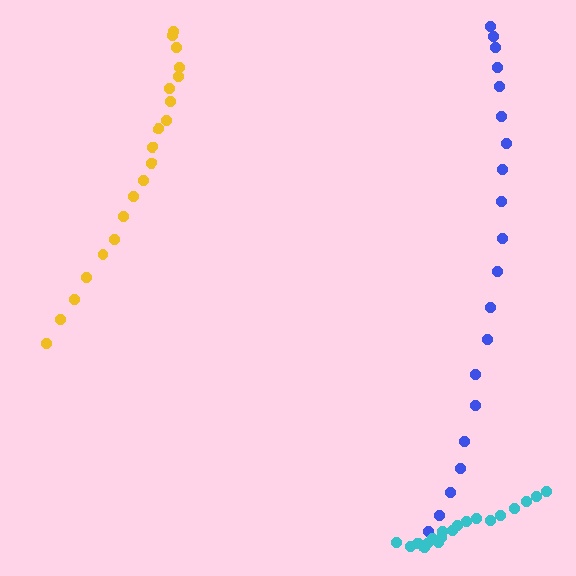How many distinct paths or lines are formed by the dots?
There are 3 distinct paths.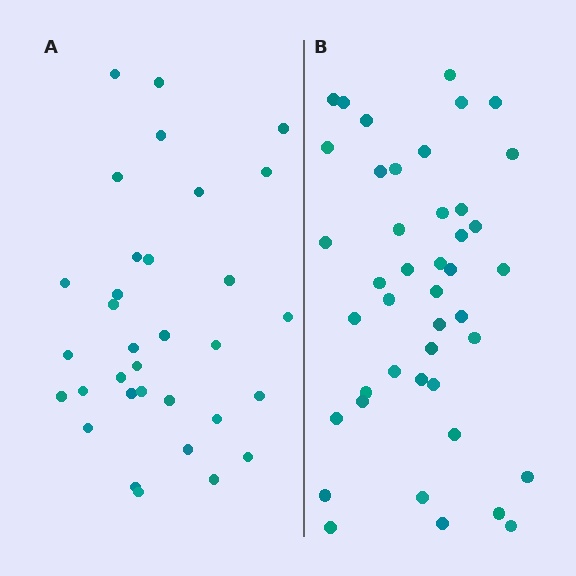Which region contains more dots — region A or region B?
Region B (the right region) has more dots.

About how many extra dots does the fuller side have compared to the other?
Region B has roughly 10 or so more dots than region A.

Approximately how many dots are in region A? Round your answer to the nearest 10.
About 30 dots. (The exact count is 33, which rounds to 30.)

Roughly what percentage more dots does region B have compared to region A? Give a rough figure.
About 30% more.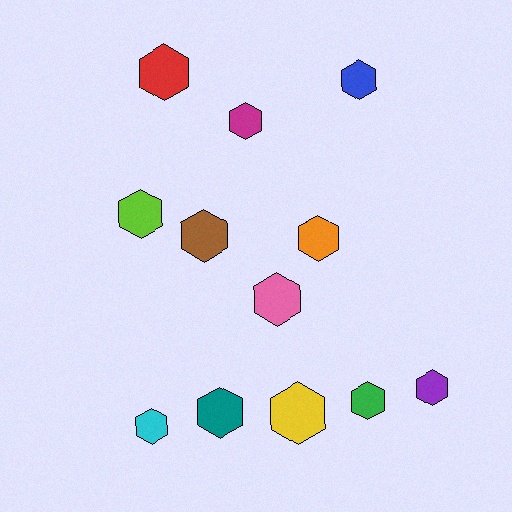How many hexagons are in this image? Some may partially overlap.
There are 12 hexagons.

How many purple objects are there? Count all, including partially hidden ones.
There is 1 purple object.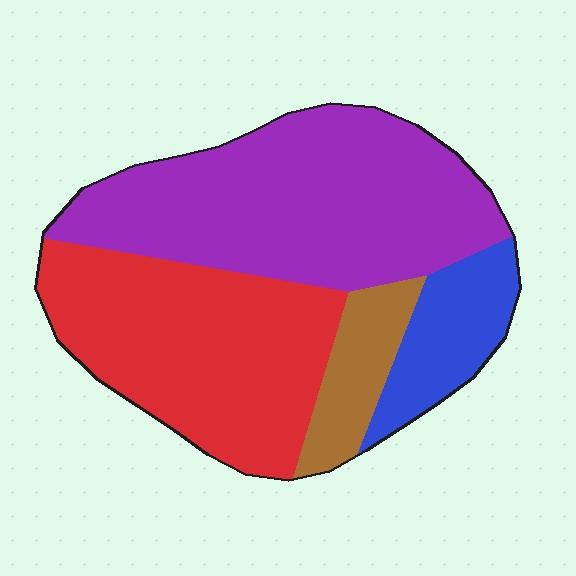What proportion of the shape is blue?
Blue takes up less than a sixth of the shape.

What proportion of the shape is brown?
Brown covers around 10% of the shape.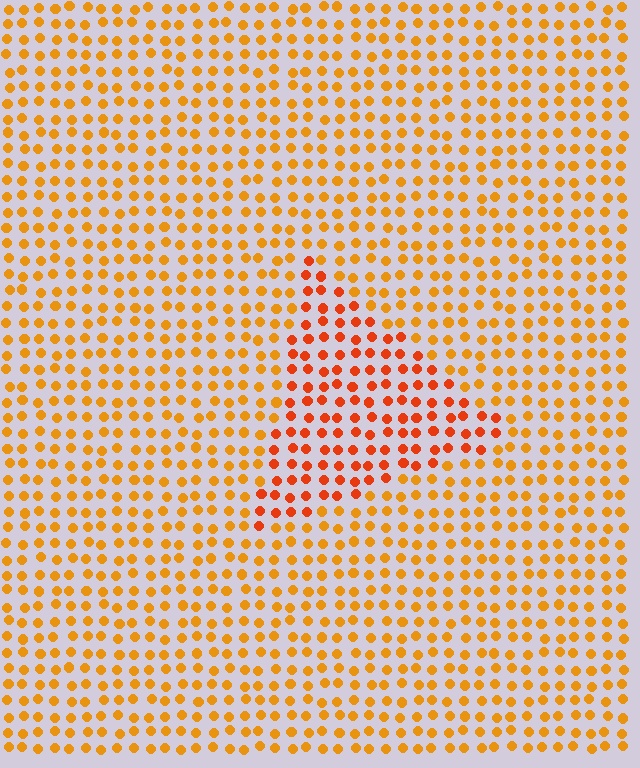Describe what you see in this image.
The image is filled with small orange elements in a uniform arrangement. A triangle-shaped region is visible where the elements are tinted to a slightly different hue, forming a subtle color boundary.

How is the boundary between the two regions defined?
The boundary is defined purely by a slight shift in hue (about 25 degrees). Spacing, size, and orientation are identical on both sides.